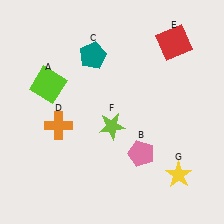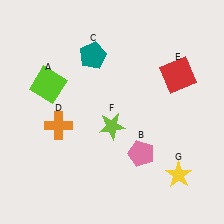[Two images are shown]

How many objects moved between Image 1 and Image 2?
1 object moved between the two images.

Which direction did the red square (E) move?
The red square (E) moved down.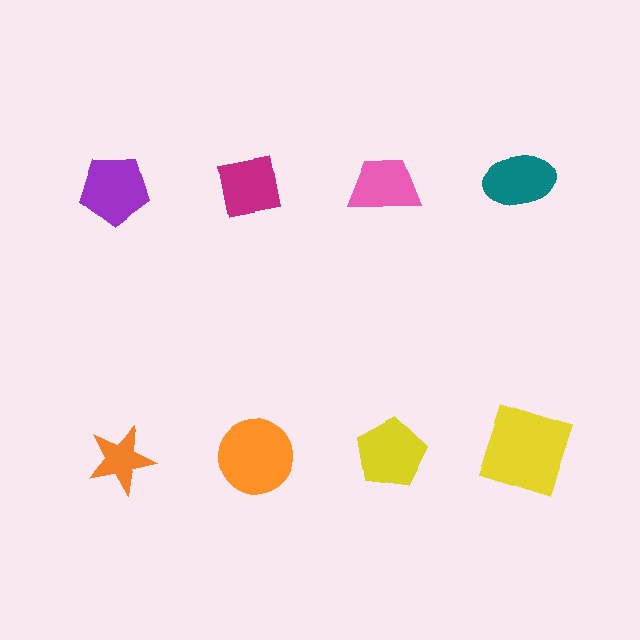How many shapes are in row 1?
4 shapes.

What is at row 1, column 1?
A purple pentagon.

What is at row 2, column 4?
A yellow square.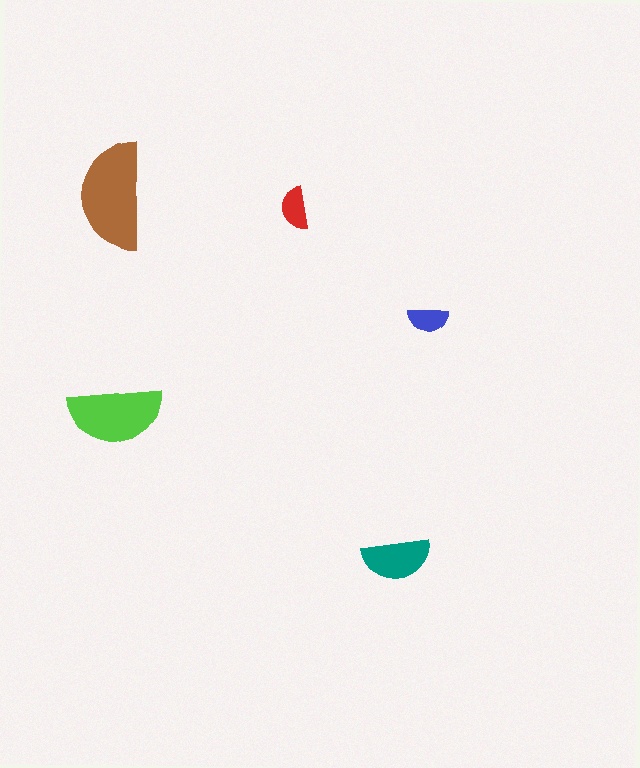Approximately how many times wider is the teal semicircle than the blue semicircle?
About 1.5 times wider.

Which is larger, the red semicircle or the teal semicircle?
The teal one.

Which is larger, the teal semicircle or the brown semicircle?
The brown one.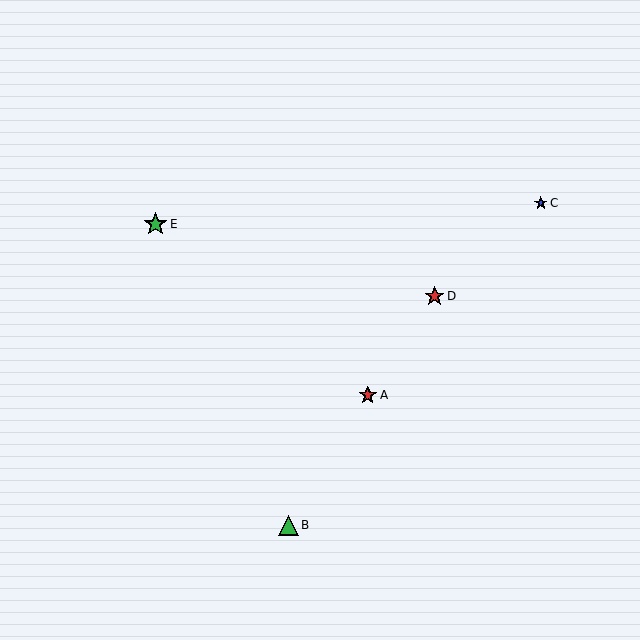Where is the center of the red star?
The center of the red star is at (435, 296).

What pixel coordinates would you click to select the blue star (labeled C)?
Click at (541, 203) to select the blue star C.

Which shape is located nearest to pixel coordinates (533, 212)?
The blue star (labeled C) at (541, 203) is nearest to that location.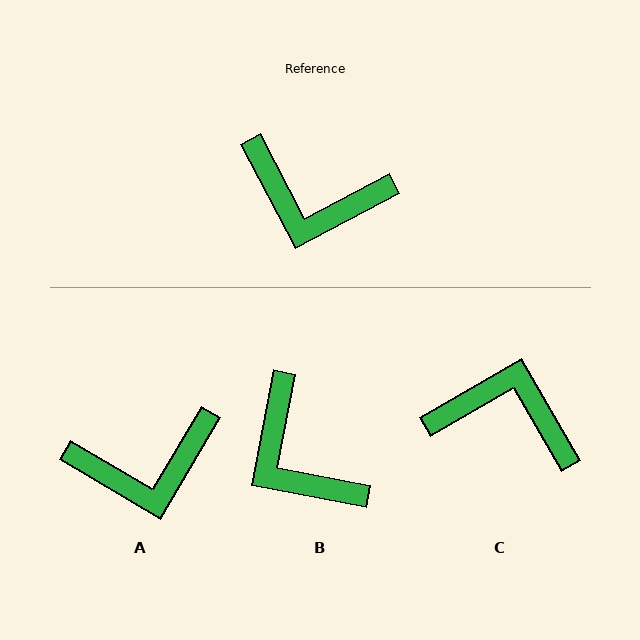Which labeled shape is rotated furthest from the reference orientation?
C, about 178 degrees away.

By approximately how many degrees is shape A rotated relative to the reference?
Approximately 32 degrees counter-clockwise.